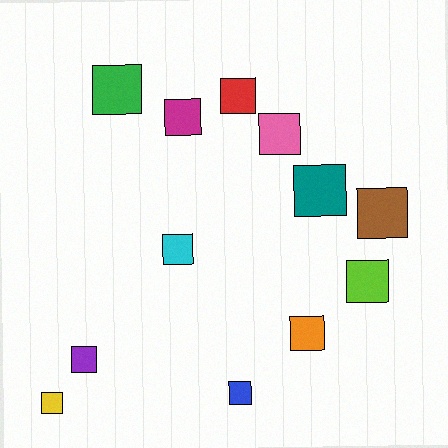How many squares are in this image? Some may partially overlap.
There are 12 squares.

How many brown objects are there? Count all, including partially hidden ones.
There is 1 brown object.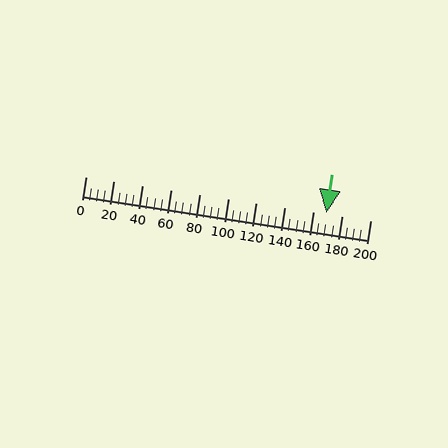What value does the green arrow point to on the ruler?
The green arrow points to approximately 169.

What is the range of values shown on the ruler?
The ruler shows values from 0 to 200.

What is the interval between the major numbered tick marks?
The major tick marks are spaced 20 units apart.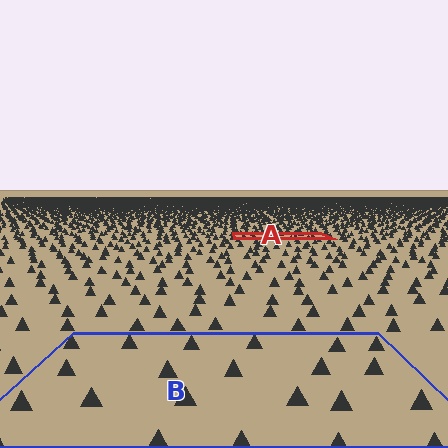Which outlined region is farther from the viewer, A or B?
Region A is farther from the viewer — the texture elements inside it appear smaller and more densely packed.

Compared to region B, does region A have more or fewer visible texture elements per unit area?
Region A has more texture elements per unit area — they are packed more densely because it is farther away.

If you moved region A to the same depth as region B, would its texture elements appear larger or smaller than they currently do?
They would appear larger. At a closer depth, the same texture elements are projected at a bigger on-screen size.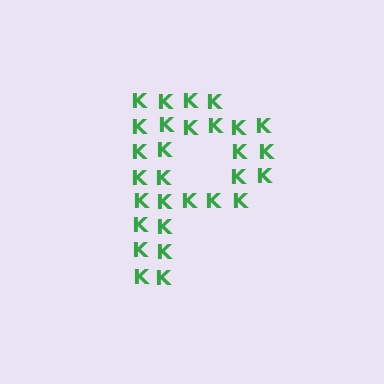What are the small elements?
The small elements are letter K's.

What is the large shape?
The large shape is the letter P.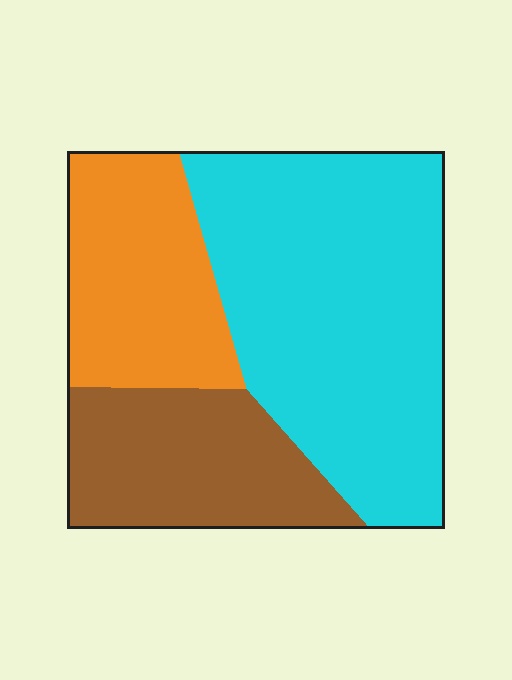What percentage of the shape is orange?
Orange covers 24% of the shape.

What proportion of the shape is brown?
Brown covers roughly 25% of the shape.